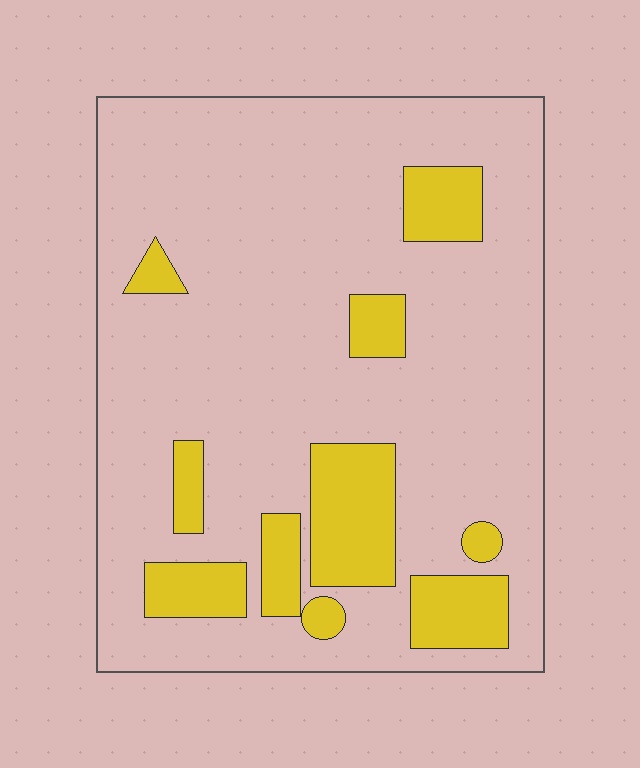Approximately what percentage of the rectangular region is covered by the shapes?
Approximately 20%.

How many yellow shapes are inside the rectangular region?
10.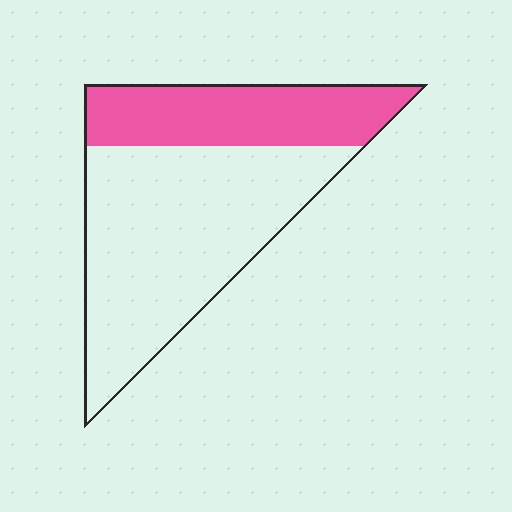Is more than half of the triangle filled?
No.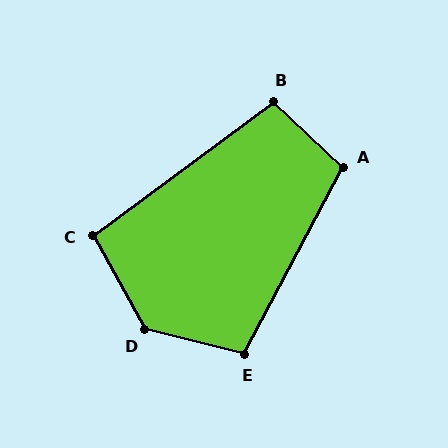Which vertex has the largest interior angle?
D, at approximately 133 degrees.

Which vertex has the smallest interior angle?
C, at approximately 98 degrees.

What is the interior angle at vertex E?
Approximately 104 degrees (obtuse).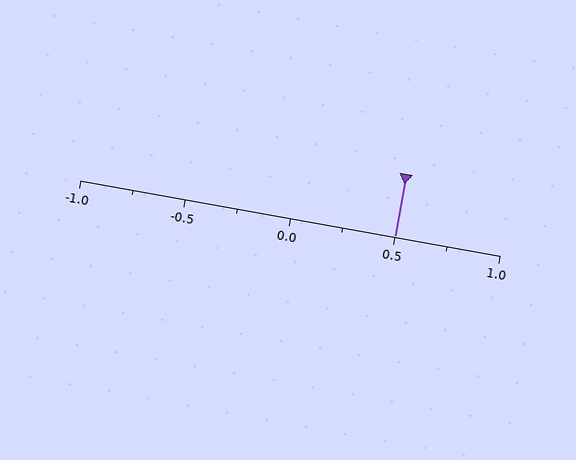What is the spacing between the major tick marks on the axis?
The major ticks are spaced 0.5 apart.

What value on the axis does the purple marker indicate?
The marker indicates approximately 0.5.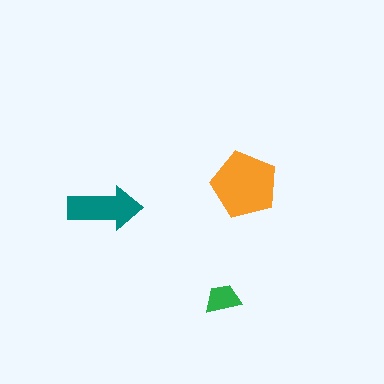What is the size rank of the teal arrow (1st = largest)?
2nd.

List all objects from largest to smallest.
The orange pentagon, the teal arrow, the green trapezoid.